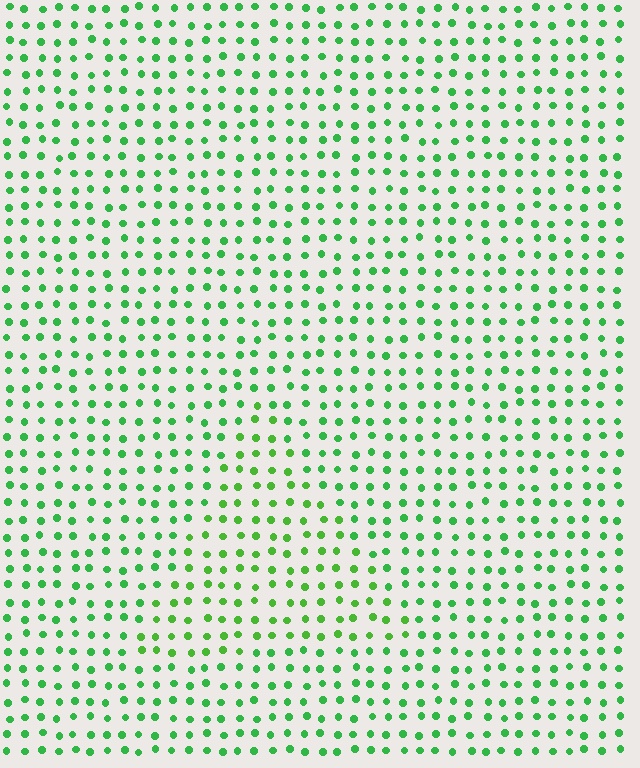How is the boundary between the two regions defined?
The boundary is defined purely by a slight shift in hue (about 20 degrees). Spacing, size, and orientation are identical on both sides.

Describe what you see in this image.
The image is filled with small green elements in a uniform arrangement. A triangle-shaped region is visible where the elements are tinted to a slightly different hue, forming a subtle color boundary.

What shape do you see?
I see a triangle.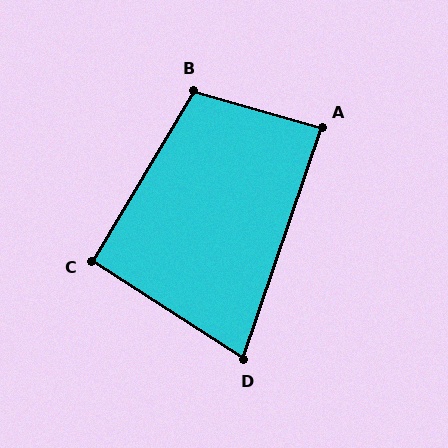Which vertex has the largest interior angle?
B, at approximately 104 degrees.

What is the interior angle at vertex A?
Approximately 88 degrees (approximately right).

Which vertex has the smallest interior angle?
D, at approximately 76 degrees.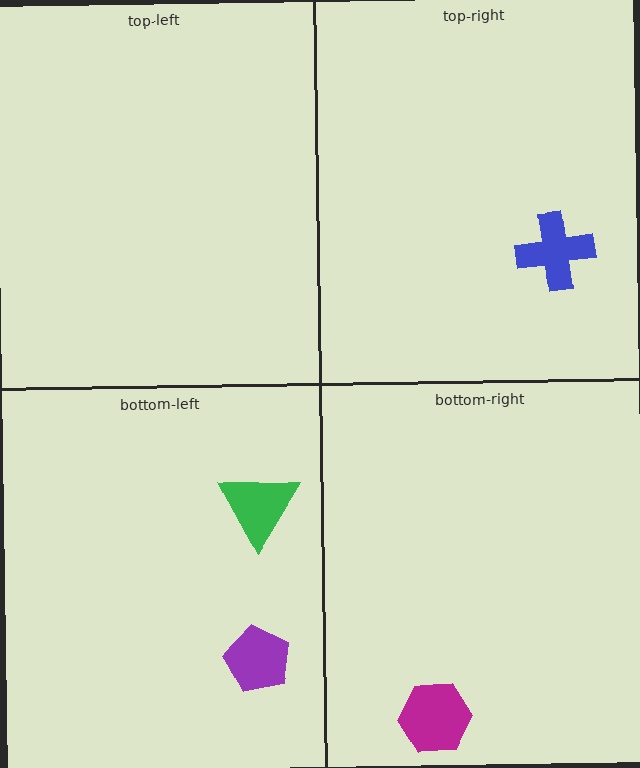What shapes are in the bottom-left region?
The purple pentagon, the green triangle.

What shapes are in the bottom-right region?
The magenta hexagon.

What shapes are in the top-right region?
The blue cross.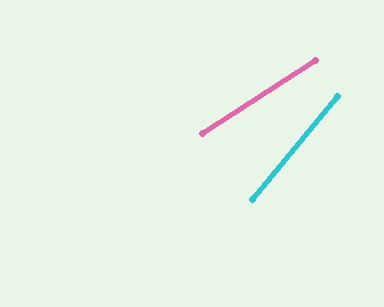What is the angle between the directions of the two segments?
Approximately 18 degrees.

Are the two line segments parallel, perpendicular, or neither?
Neither parallel nor perpendicular — they differ by about 18°.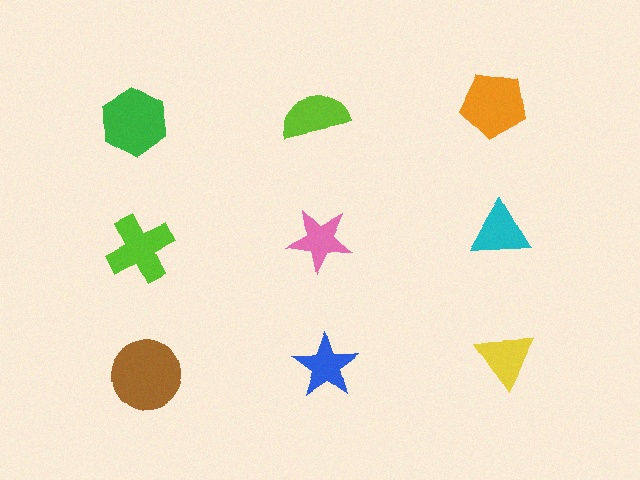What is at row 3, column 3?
A yellow triangle.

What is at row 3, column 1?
A brown circle.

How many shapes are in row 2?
3 shapes.